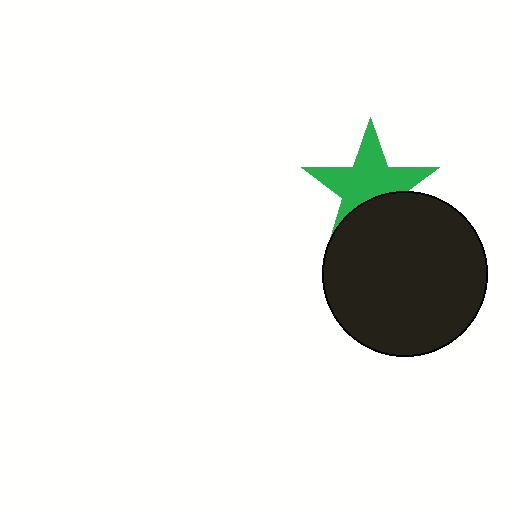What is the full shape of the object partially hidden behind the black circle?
The partially hidden object is a green star.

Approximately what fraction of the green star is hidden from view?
Roughly 33% of the green star is hidden behind the black circle.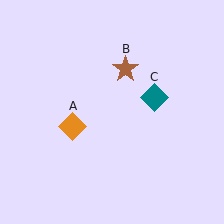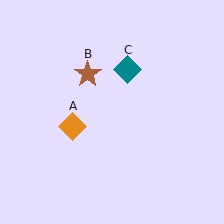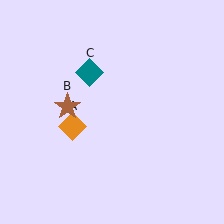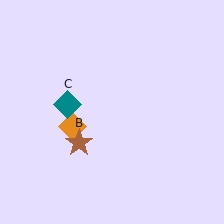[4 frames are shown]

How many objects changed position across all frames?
2 objects changed position: brown star (object B), teal diamond (object C).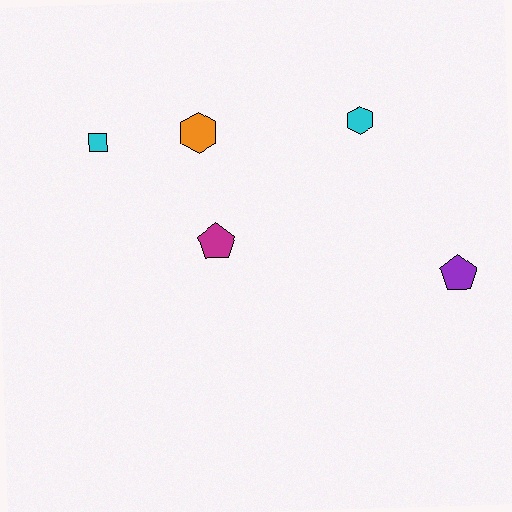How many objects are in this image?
There are 5 objects.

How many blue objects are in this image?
There are no blue objects.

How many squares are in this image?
There is 1 square.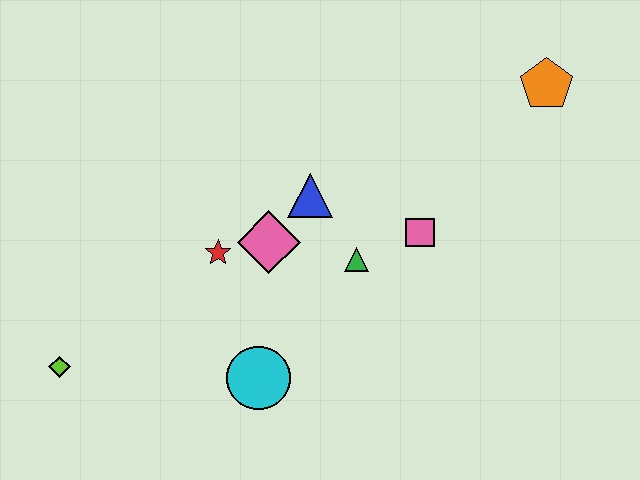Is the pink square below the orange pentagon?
Yes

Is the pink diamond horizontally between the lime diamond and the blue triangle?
Yes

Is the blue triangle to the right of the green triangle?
No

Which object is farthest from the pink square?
The lime diamond is farthest from the pink square.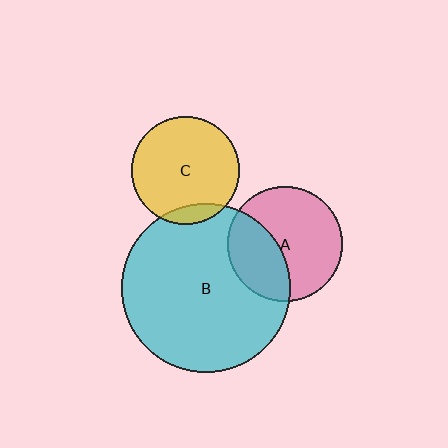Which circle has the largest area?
Circle B (cyan).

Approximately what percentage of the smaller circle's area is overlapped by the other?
Approximately 35%.